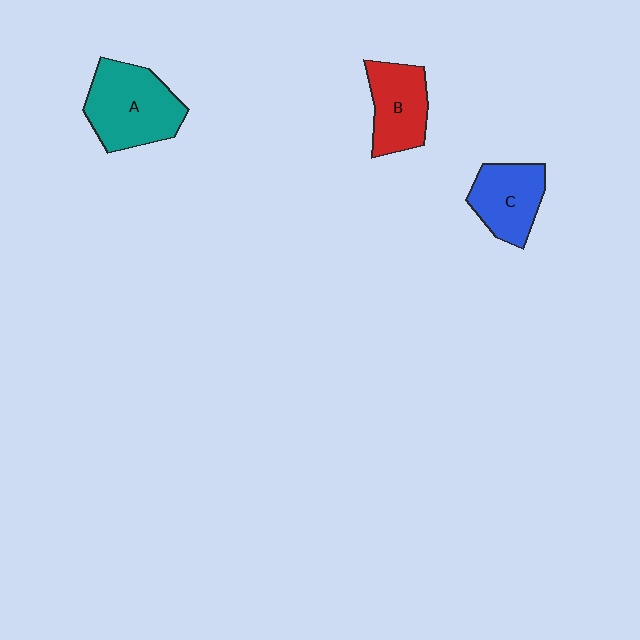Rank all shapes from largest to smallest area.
From largest to smallest: A (teal), B (red), C (blue).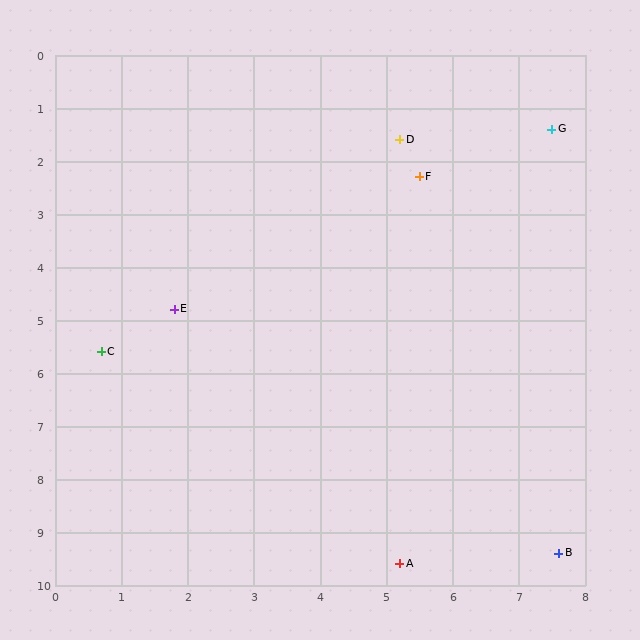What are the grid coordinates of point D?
Point D is at approximately (5.2, 1.6).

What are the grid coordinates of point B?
Point B is at approximately (7.6, 9.4).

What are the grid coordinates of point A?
Point A is at approximately (5.2, 9.6).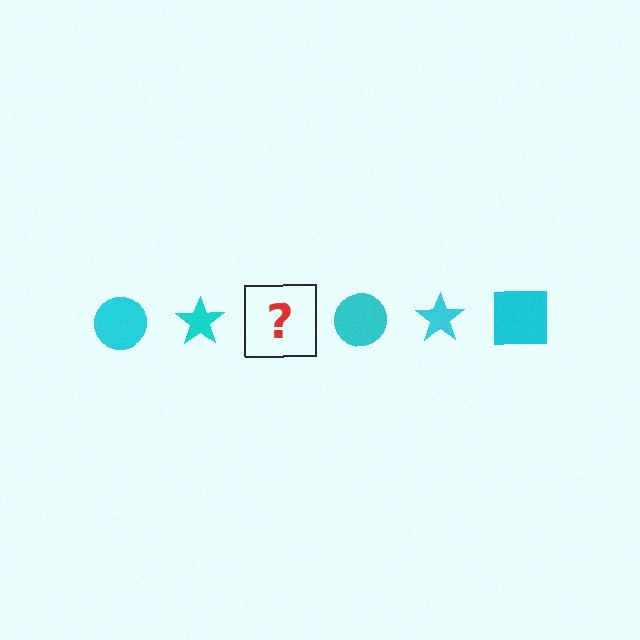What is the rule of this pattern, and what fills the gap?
The rule is that the pattern cycles through circle, star, square shapes in cyan. The gap should be filled with a cyan square.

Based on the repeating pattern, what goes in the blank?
The blank should be a cyan square.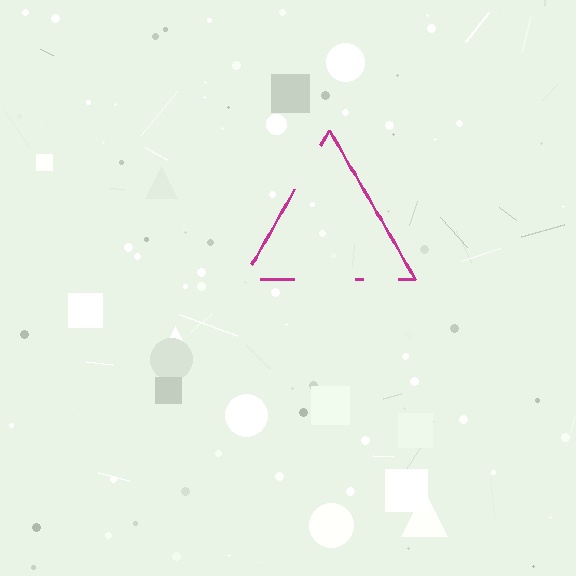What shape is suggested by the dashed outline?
The dashed outline suggests a triangle.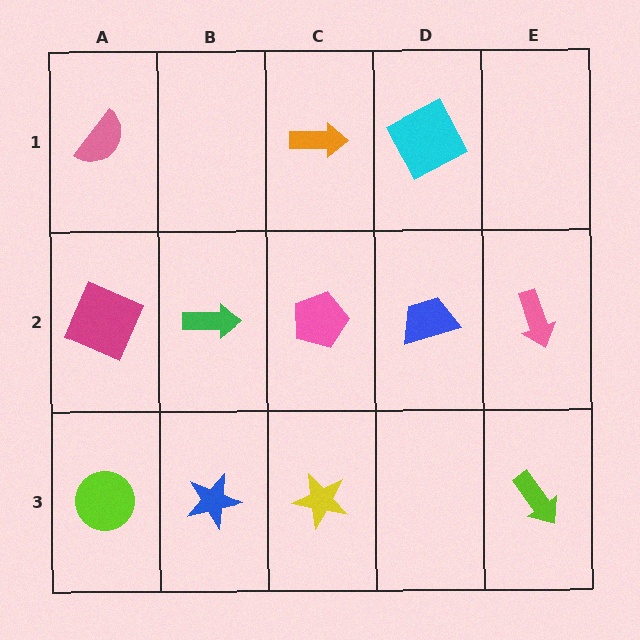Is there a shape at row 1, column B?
No, that cell is empty.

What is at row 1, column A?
A pink semicircle.